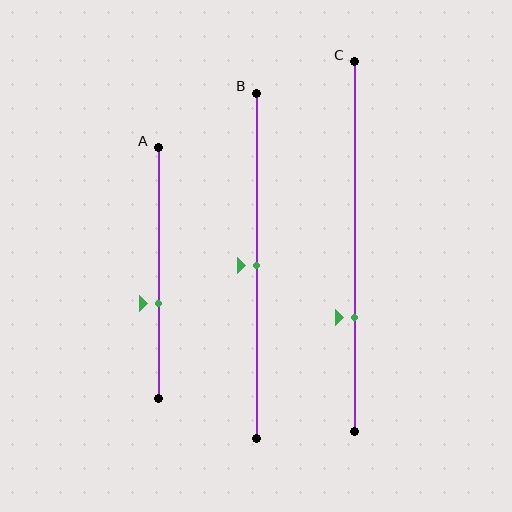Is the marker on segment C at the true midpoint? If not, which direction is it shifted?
No, the marker on segment C is shifted downward by about 19% of the segment length.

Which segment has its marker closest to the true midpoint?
Segment B has its marker closest to the true midpoint.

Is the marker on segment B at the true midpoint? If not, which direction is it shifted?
Yes, the marker on segment B is at the true midpoint.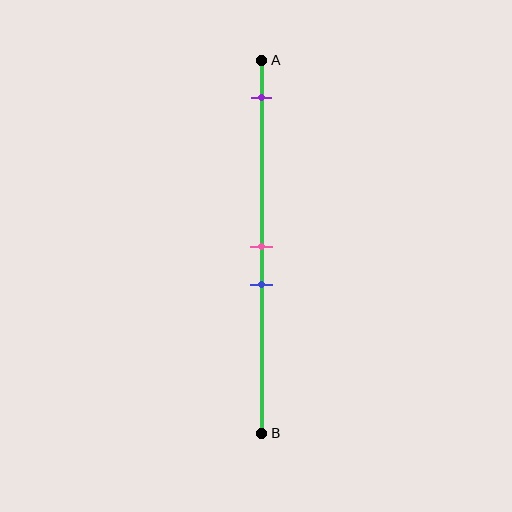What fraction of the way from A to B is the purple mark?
The purple mark is approximately 10% (0.1) of the way from A to B.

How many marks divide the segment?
There are 3 marks dividing the segment.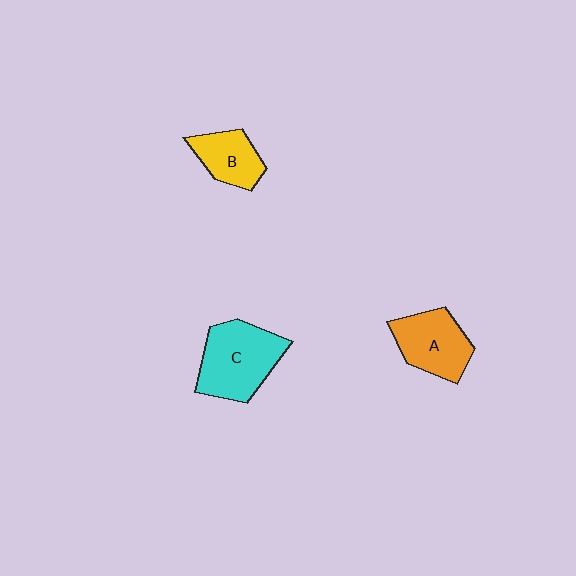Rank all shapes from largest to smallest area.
From largest to smallest: C (cyan), A (orange), B (yellow).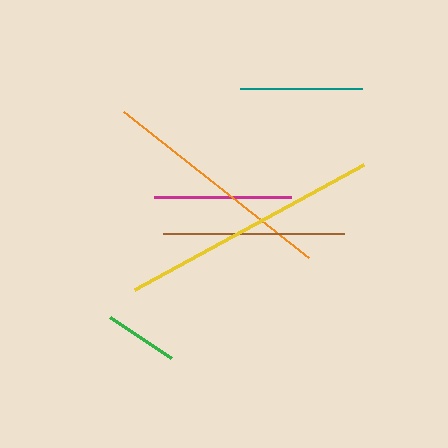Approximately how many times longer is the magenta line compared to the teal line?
The magenta line is approximately 1.1 times the length of the teal line.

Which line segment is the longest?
The yellow line is the longest at approximately 261 pixels.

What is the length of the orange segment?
The orange segment is approximately 235 pixels long.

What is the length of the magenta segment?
The magenta segment is approximately 138 pixels long.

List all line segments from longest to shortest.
From longest to shortest: yellow, orange, brown, magenta, teal, green.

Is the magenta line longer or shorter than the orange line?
The orange line is longer than the magenta line.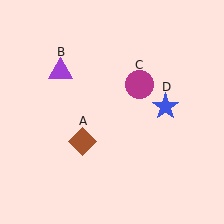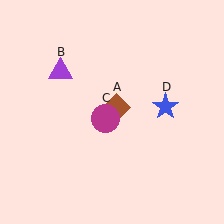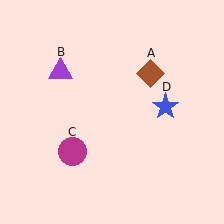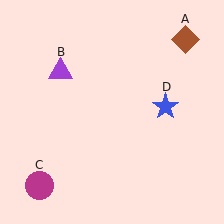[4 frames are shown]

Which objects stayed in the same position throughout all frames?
Purple triangle (object B) and blue star (object D) remained stationary.